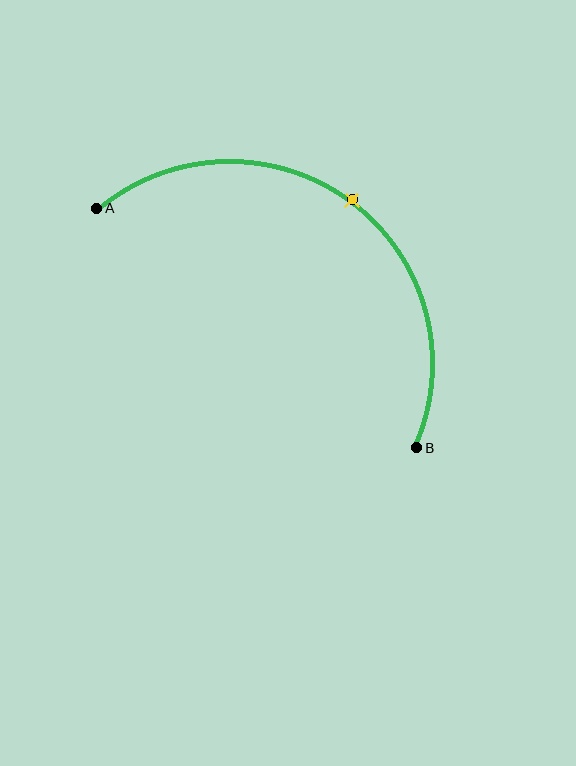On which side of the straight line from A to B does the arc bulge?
The arc bulges above and to the right of the straight line connecting A and B.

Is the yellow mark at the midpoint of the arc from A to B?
Yes. The yellow mark lies on the arc at equal arc-length from both A and B — it is the arc midpoint.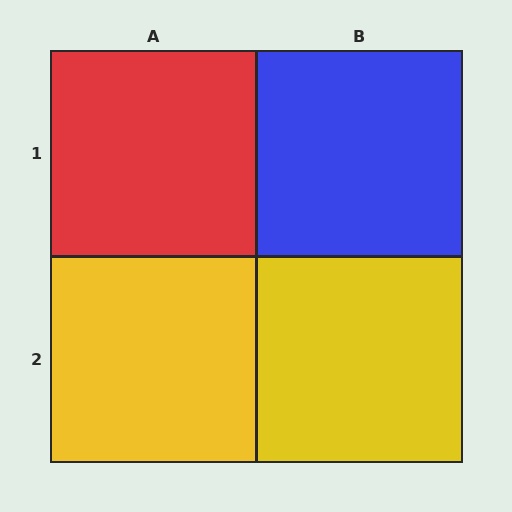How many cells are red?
1 cell is red.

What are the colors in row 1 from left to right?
Red, blue.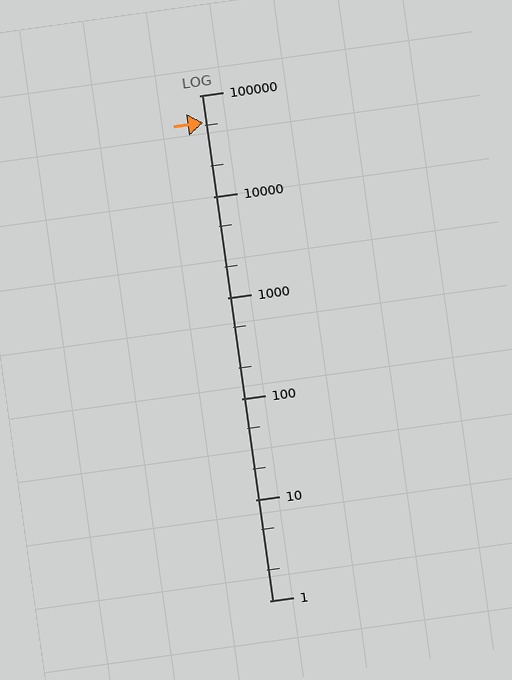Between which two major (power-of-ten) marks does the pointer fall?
The pointer is between 10000 and 100000.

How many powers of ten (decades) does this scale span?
The scale spans 5 decades, from 1 to 100000.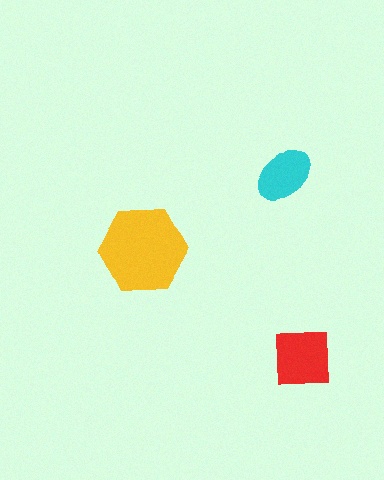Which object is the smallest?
The cyan ellipse.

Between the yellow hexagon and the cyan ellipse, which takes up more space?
The yellow hexagon.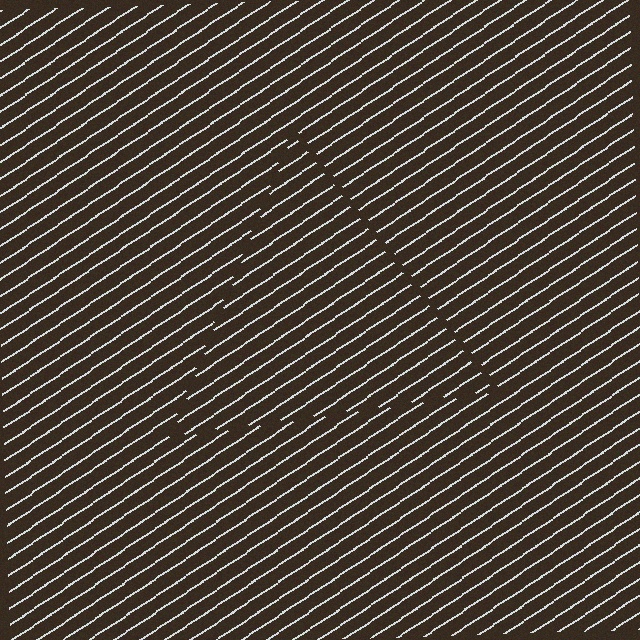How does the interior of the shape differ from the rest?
The interior of the shape contains the same grating, shifted by half a period — the contour is defined by the phase discontinuity where line-ends from the inner and outer gratings abut.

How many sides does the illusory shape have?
3 sides — the line-ends trace a triangle.